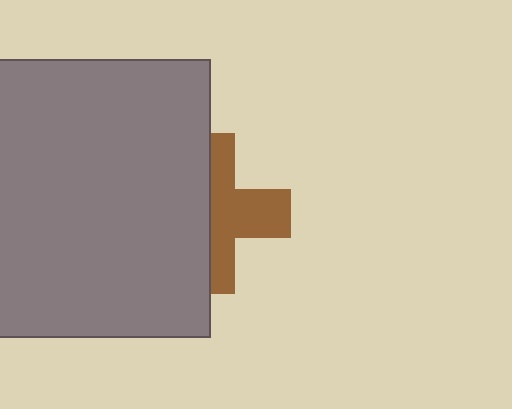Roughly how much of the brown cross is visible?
About half of it is visible (roughly 49%).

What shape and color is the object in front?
The object in front is a gray rectangle.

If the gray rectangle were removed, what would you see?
You would see the complete brown cross.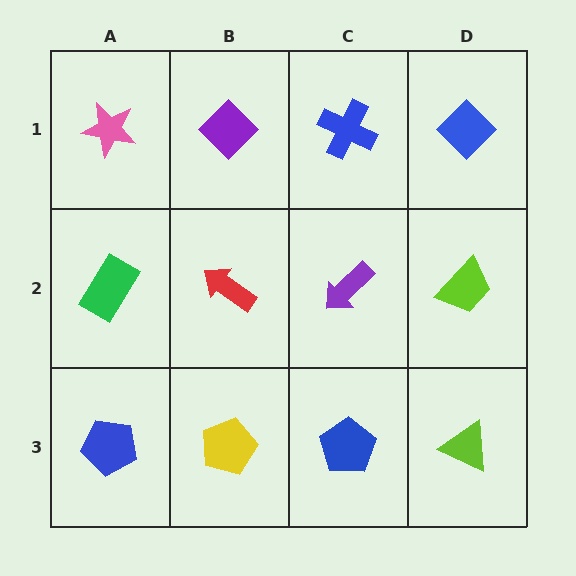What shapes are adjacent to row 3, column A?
A green rectangle (row 2, column A), a yellow pentagon (row 3, column B).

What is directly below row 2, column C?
A blue pentagon.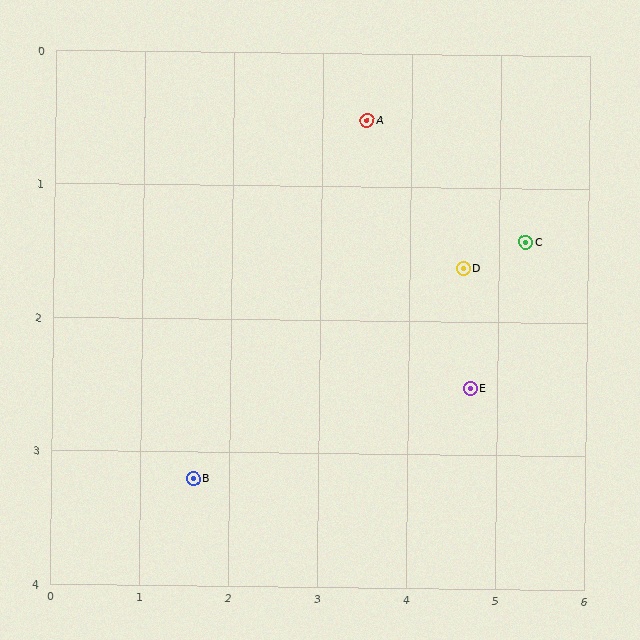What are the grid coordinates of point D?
Point D is at approximately (4.6, 1.6).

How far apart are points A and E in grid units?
Points A and E are about 2.3 grid units apart.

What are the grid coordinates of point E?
Point E is at approximately (4.7, 2.5).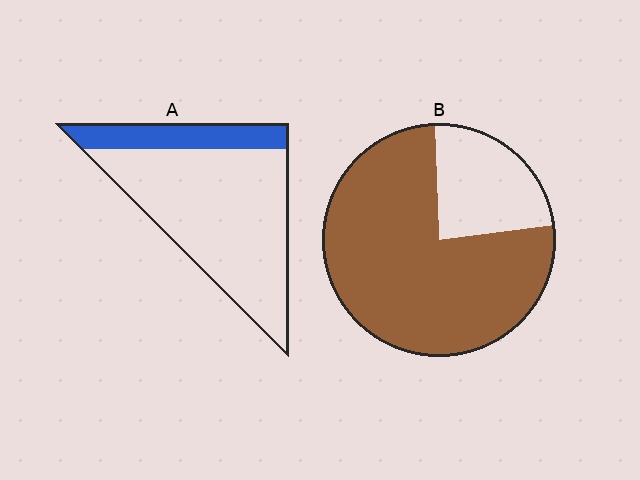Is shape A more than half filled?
No.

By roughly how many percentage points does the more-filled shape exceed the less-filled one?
By roughly 55 percentage points (B over A).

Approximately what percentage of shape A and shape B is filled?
A is approximately 20% and B is approximately 75%.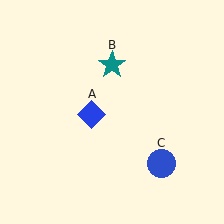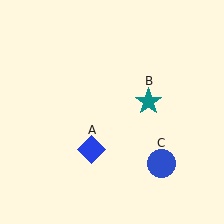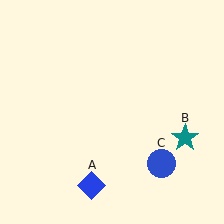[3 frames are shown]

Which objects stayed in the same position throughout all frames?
Blue circle (object C) remained stationary.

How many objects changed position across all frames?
2 objects changed position: blue diamond (object A), teal star (object B).